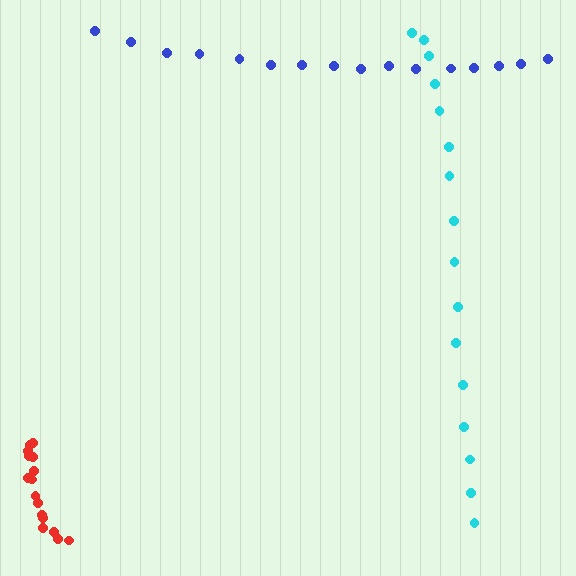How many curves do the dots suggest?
There are 3 distinct paths.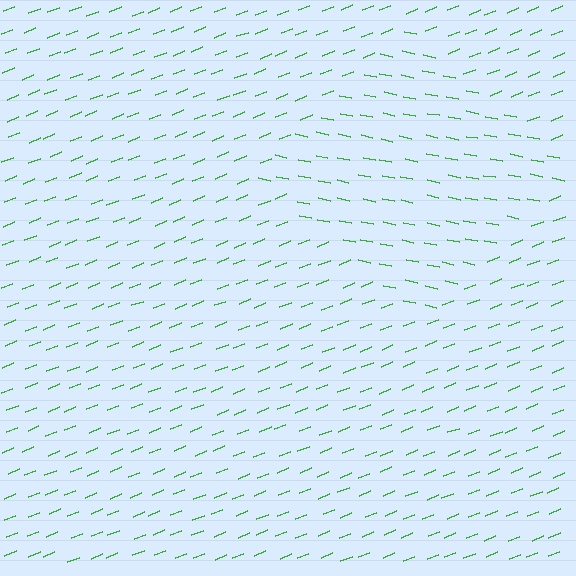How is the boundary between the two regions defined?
The boundary is defined purely by a change in line orientation (approximately 33 degrees difference). All lines are the same color and thickness.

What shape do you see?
I see a diamond.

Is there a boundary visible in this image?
Yes, there is a texture boundary formed by a change in line orientation.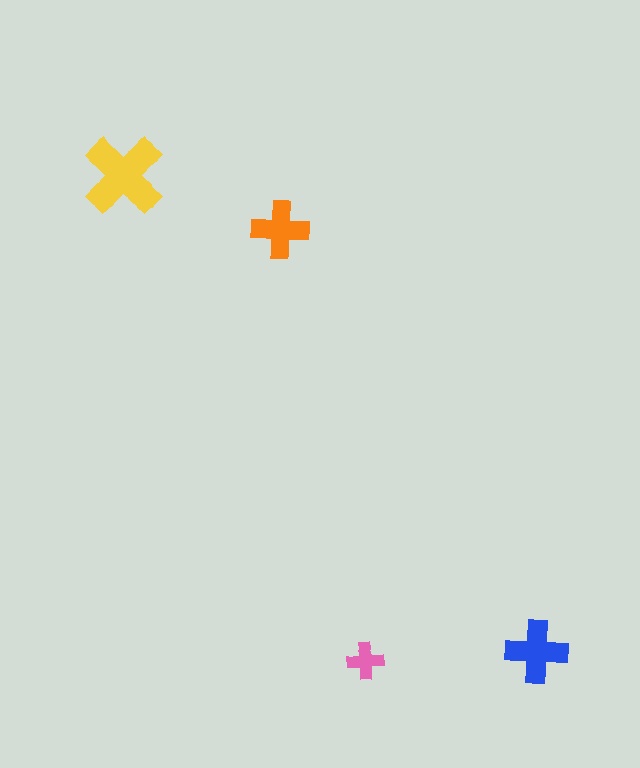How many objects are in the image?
There are 4 objects in the image.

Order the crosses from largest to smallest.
the yellow one, the blue one, the orange one, the pink one.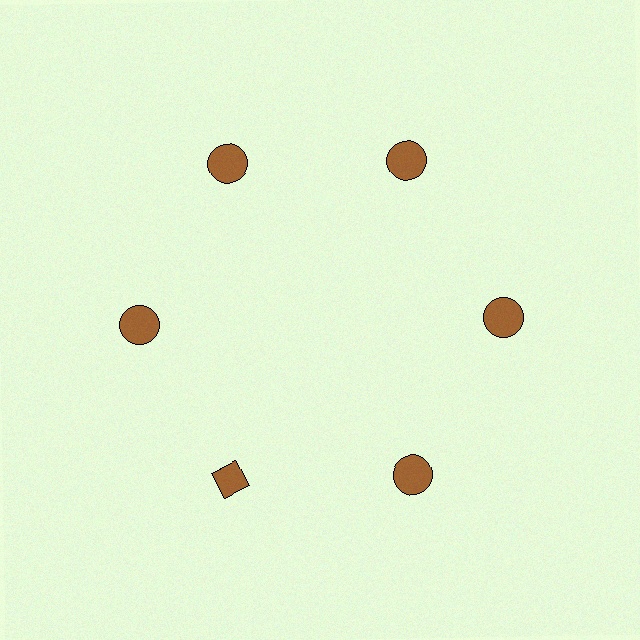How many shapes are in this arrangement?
There are 6 shapes arranged in a ring pattern.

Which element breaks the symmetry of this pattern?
The brown diamond at roughly the 7 o'clock position breaks the symmetry. All other shapes are brown circles.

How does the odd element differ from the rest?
It has a different shape: diamond instead of circle.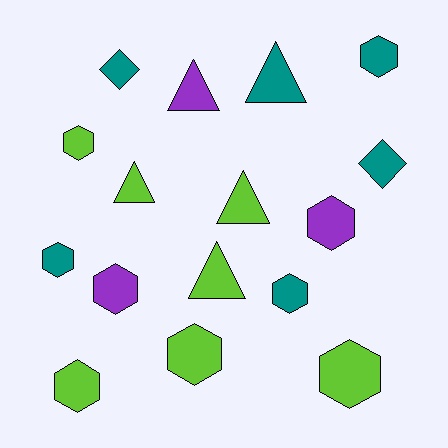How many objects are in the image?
There are 16 objects.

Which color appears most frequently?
Lime, with 7 objects.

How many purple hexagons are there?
There are 2 purple hexagons.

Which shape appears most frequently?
Hexagon, with 9 objects.